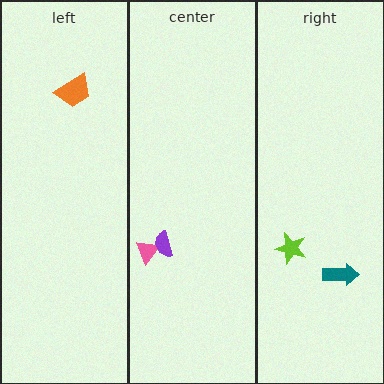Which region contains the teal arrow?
The right region.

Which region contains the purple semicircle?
The center region.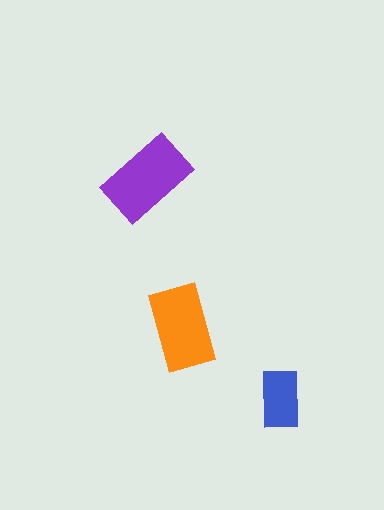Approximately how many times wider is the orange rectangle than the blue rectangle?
About 1.5 times wider.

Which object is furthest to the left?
The purple rectangle is leftmost.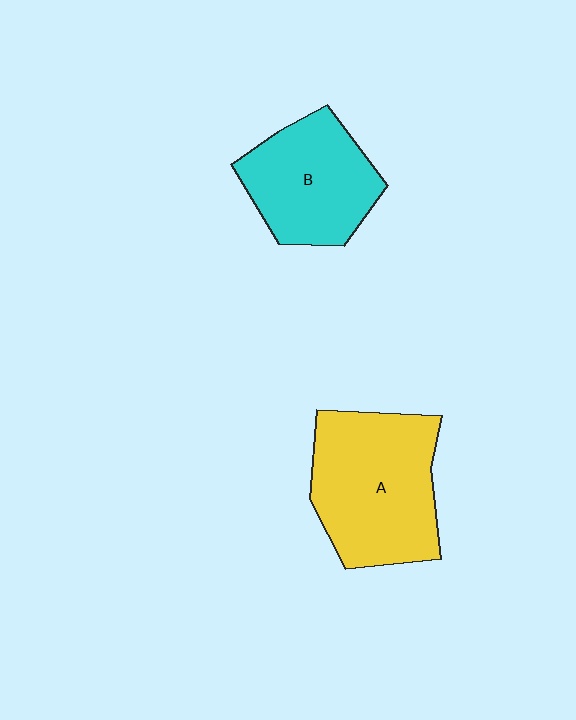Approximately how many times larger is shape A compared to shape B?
Approximately 1.3 times.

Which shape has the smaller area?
Shape B (cyan).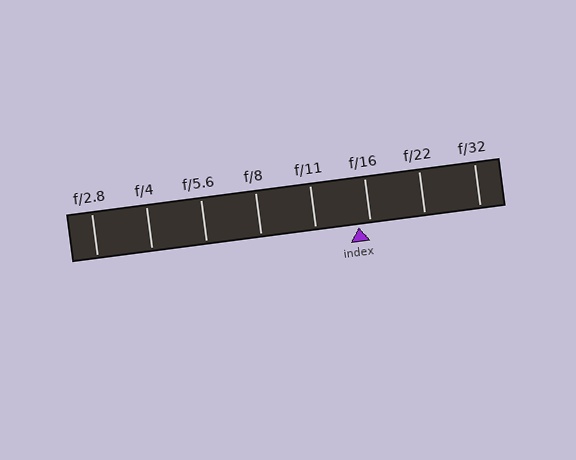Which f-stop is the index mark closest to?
The index mark is closest to f/16.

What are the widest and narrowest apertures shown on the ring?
The widest aperture shown is f/2.8 and the narrowest is f/32.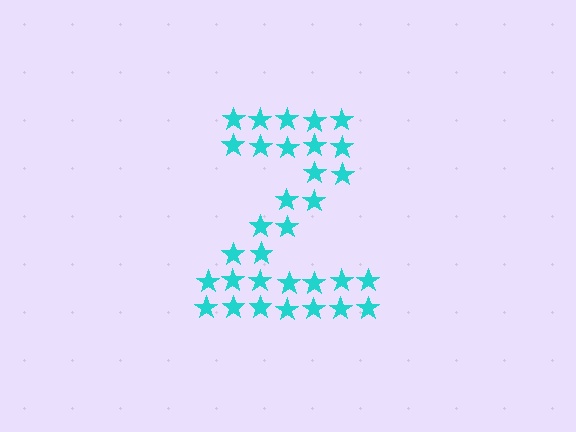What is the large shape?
The large shape is the letter Z.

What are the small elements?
The small elements are stars.